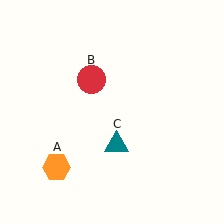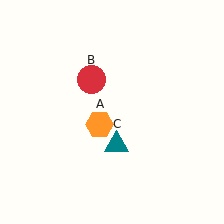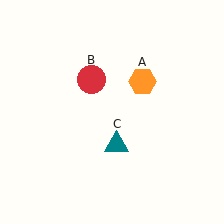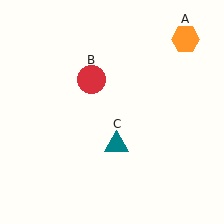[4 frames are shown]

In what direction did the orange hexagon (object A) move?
The orange hexagon (object A) moved up and to the right.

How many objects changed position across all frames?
1 object changed position: orange hexagon (object A).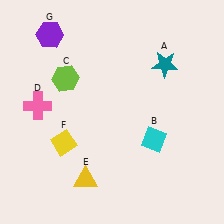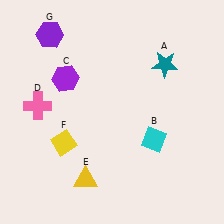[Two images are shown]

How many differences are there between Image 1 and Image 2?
There is 1 difference between the two images.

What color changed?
The hexagon (C) changed from lime in Image 1 to purple in Image 2.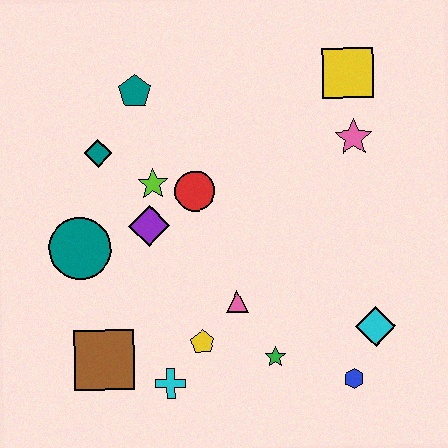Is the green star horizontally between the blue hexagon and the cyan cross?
Yes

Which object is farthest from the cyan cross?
The yellow square is farthest from the cyan cross.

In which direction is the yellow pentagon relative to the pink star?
The yellow pentagon is below the pink star.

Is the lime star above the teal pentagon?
No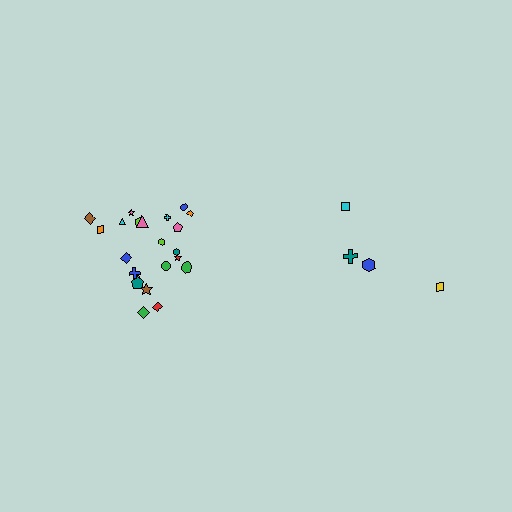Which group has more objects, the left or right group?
The left group.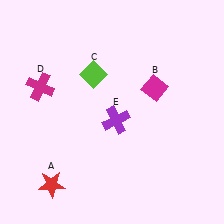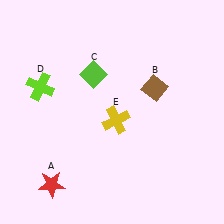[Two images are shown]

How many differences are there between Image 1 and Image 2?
There are 3 differences between the two images.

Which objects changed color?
B changed from magenta to brown. D changed from magenta to lime. E changed from purple to yellow.